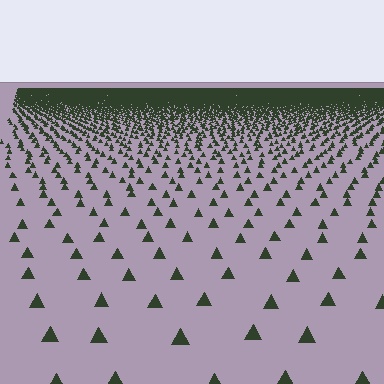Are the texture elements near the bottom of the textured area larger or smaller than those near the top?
Larger. Near the bottom, elements are closer to the viewer and appear at a bigger on-screen size.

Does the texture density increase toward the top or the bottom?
Density increases toward the top.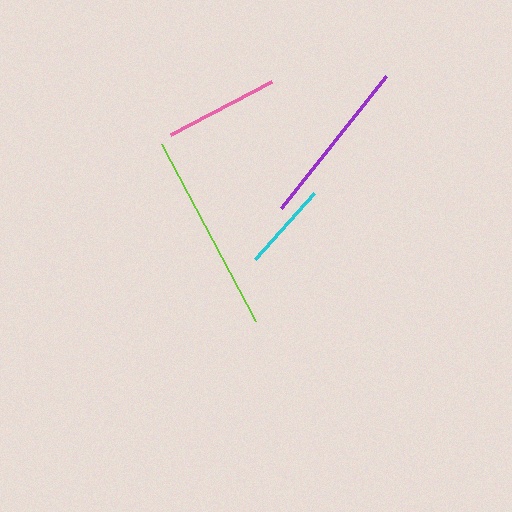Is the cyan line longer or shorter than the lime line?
The lime line is longer than the cyan line.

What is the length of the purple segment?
The purple segment is approximately 168 pixels long.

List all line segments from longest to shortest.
From longest to shortest: lime, purple, pink, cyan.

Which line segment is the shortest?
The cyan line is the shortest at approximately 89 pixels.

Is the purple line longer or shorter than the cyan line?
The purple line is longer than the cyan line.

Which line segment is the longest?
The lime line is the longest at approximately 200 pixels.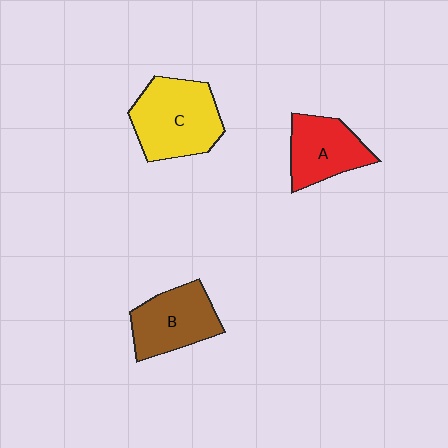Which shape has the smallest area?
Shape A (red).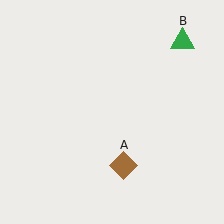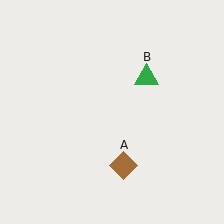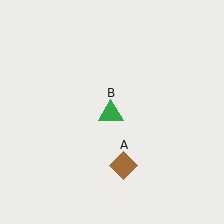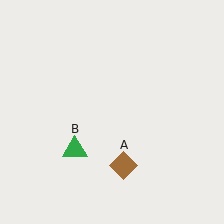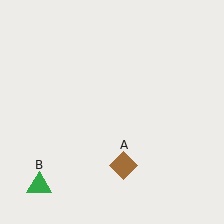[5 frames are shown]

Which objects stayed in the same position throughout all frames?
Brown diamond (object A) remained stationary.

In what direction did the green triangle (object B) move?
The green triangle (object B) moved down and to the left.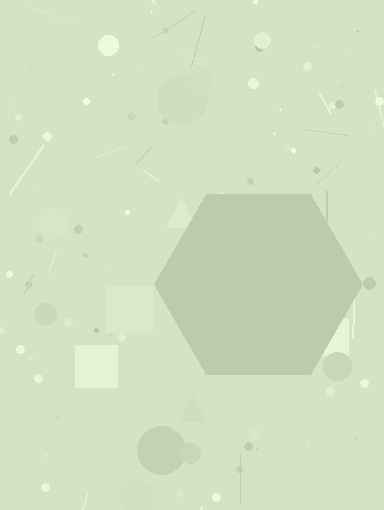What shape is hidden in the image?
A hexagon is hidden in the image.